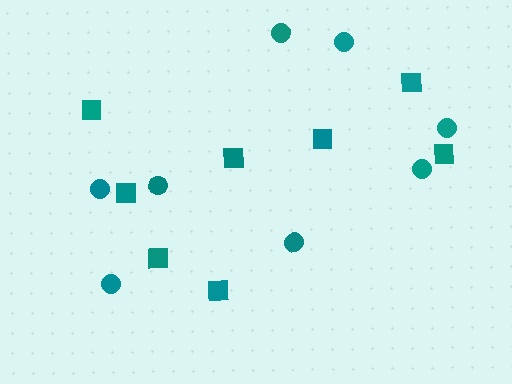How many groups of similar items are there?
There are 2 groups: one group of circles (8) and one group of squares (8).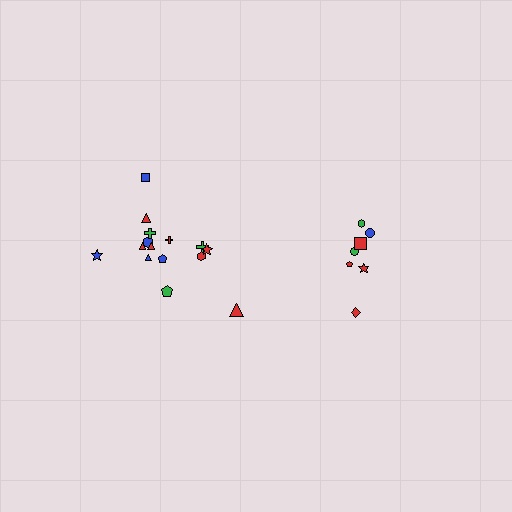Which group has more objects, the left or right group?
The left group.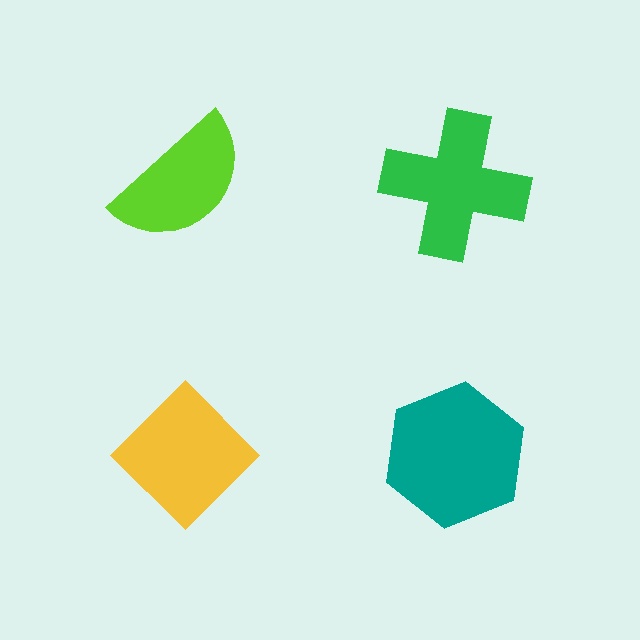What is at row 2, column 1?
A yellow diamond.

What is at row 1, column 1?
A lime semicircle.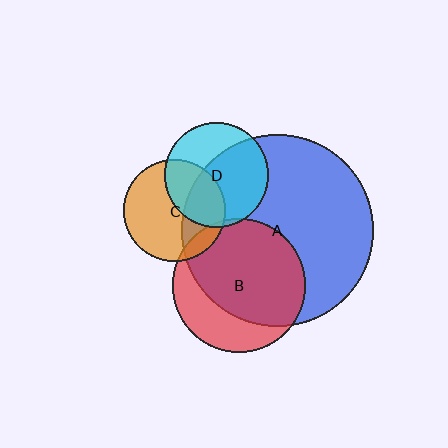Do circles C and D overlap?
Yes.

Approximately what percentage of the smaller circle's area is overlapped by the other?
Approximately 35%.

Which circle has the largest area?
Circle A (blue).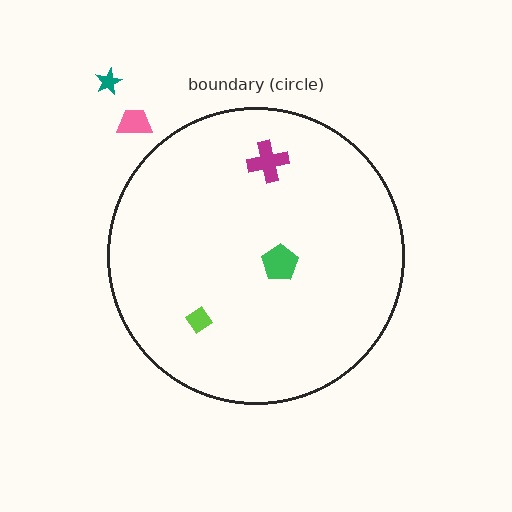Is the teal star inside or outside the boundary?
Outside.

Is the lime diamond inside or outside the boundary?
Inside.